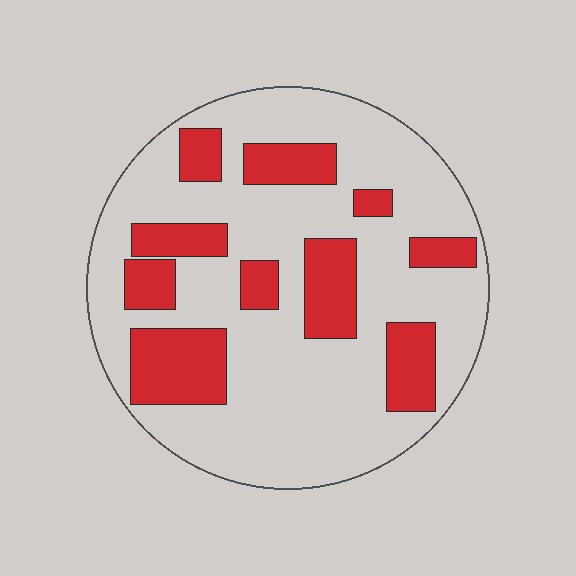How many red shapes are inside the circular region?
10.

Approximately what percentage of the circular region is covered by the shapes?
Approximately 25%.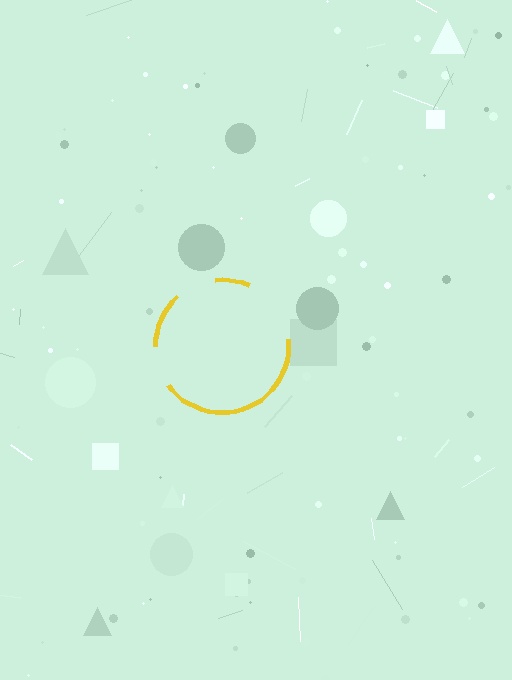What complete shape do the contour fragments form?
The contour fragments form a circle.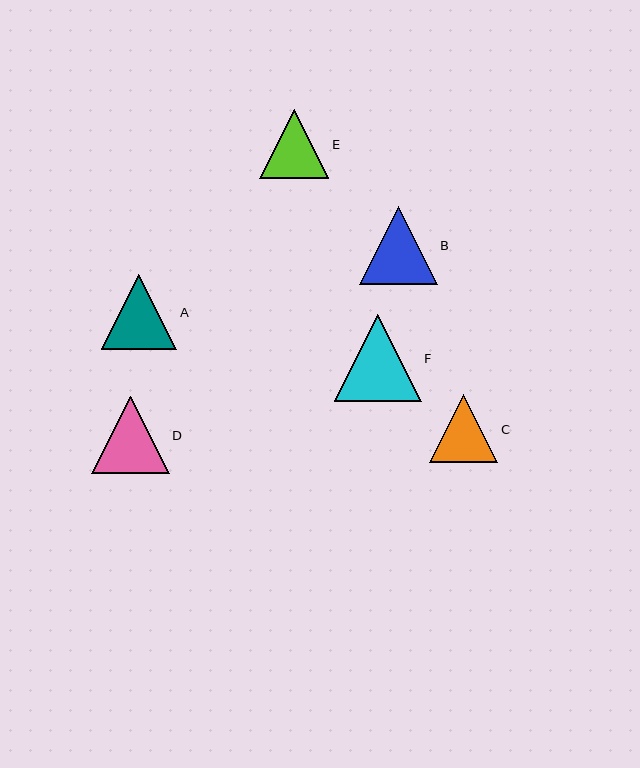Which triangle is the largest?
Triangle F is the largest with a size of approximately 87 pixels.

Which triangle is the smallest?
Triangle C is the smallest with a size of approximately 68 pixels.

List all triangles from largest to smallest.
From largest to smallest: F, B, D, A, E, C.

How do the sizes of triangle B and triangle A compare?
Triangle B and triangle A are approximately the same size.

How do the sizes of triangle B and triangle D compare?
Triangle B and triangle D are approximately the same size.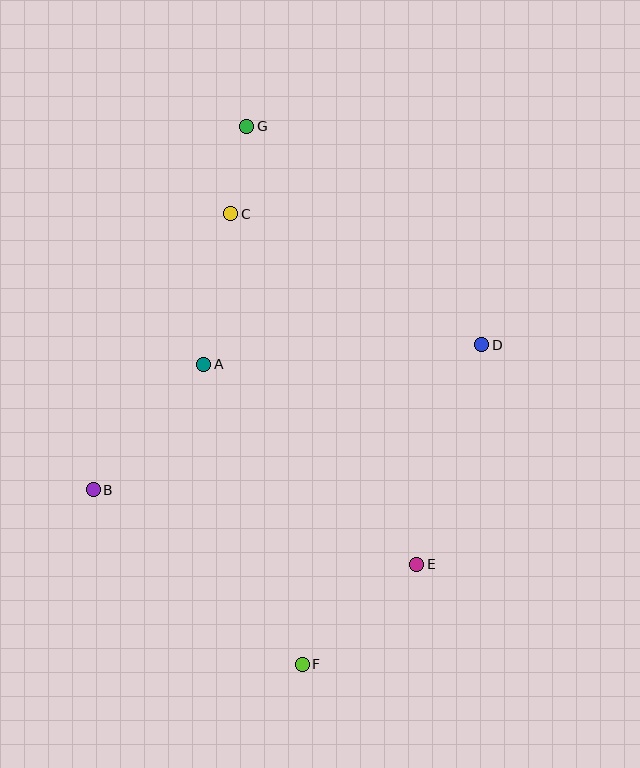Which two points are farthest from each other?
Points F and G are farthest from each other.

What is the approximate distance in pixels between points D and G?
The distance between D and G is approximately 321 pixels.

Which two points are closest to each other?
Points C and G are closest to each other.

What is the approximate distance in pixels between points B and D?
The distance between B and D is approximately 415 pixels.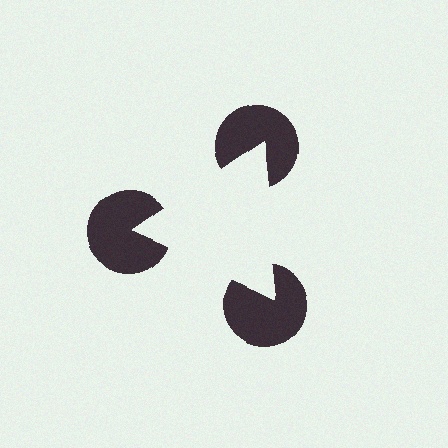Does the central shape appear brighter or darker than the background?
It typically appears slightly brighter than the background, even though no actual brightness change is drawn.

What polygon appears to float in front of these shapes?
An illusory triangle — its edges are inferred from the aligned wedge cuts in the pac-man discs, not physically drawn.